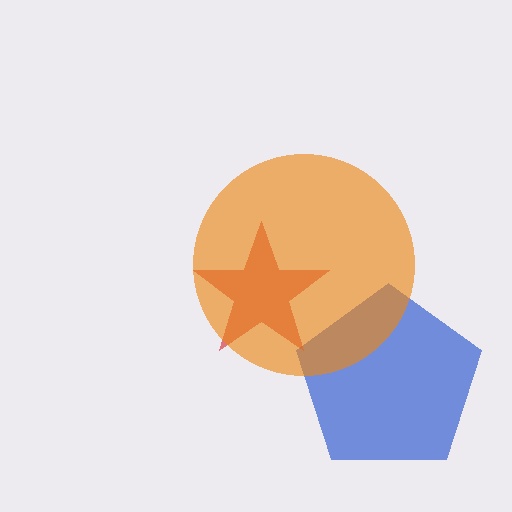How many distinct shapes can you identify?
There are 3 distinct shapes: a blue pentagon, a red star, an orange circle.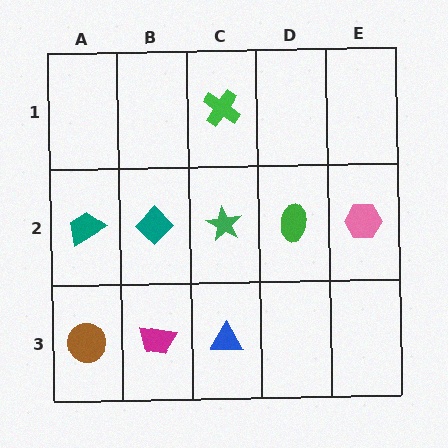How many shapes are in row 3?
3 shapes.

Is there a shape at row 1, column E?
No, that cell is empty.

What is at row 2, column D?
A green ellipse.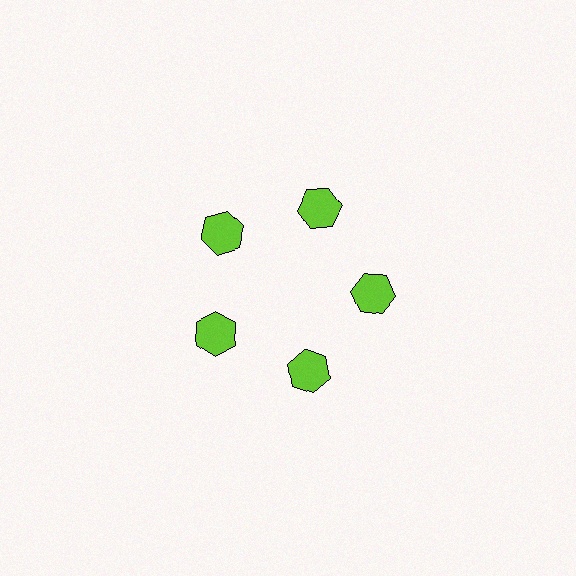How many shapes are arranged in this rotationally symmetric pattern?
There are 5 shapes, arranged in 5 groups of 1.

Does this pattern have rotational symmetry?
Yes, this pattern has 5-fold rotational symmetry. It looks the same after rotating 72 degrees around the center.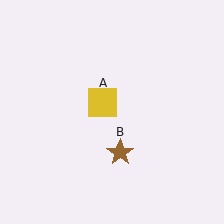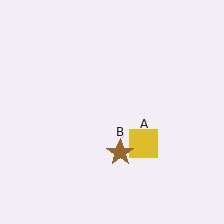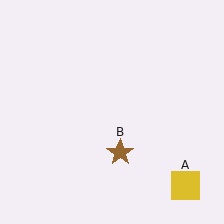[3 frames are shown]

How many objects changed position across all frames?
1 object changed position: yellow square (object A).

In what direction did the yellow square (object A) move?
The yellow square (object A) moved down and to the right.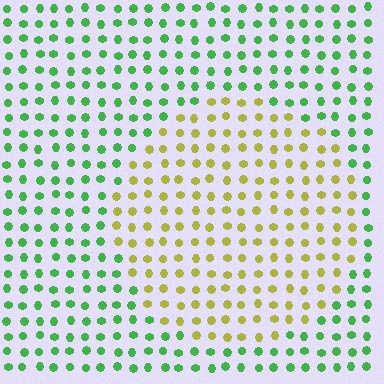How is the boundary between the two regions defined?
The boundary is defined purely by a slight shift in hue (about 61 degrees). Spacing, size, and orientation are identical on both sides.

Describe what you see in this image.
The image is filled with small green elements in a uniform arrangement. A circle-shaped region is visible where the elements are tinted to a slightly different hue, forming a subtle color boundary.